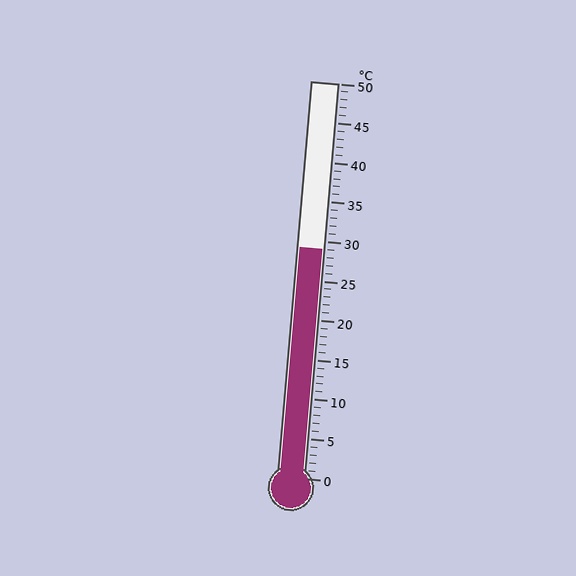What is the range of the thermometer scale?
The thermometer scale ranges from 0°C to 50°C.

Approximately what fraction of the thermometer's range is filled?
The thermometer is filled to approximately 60% of its range.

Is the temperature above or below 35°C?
The temperature is below 35°C.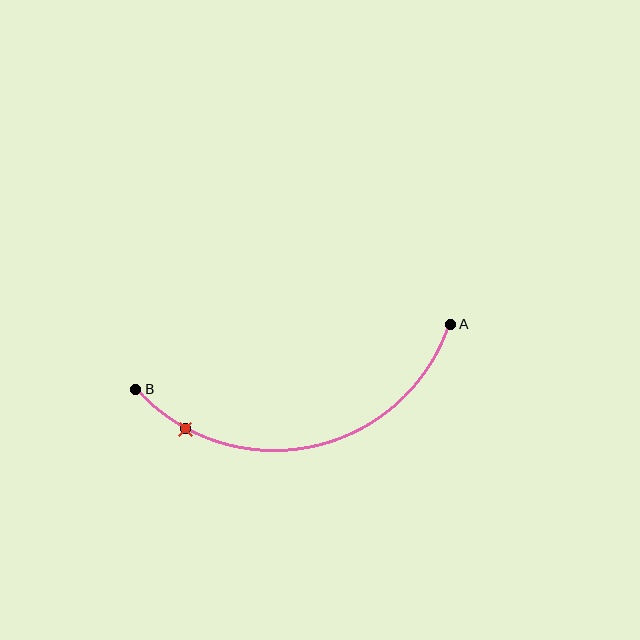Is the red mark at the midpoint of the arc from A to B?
No. The red mark lies on the arc but is closer to endpoint B. The arc midpoint would be at the point on the curve equidistant along the arc from both A and B.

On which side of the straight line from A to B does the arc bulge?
The arc bulges below the straight line connecting A and B.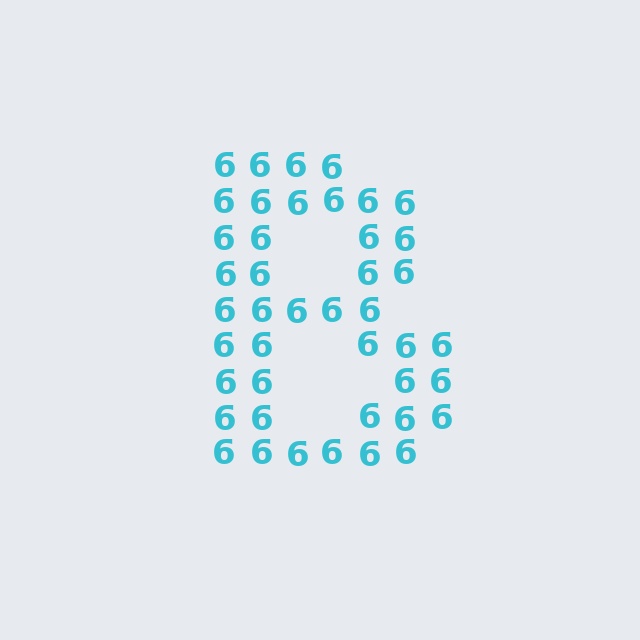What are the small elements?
The small elements are digit 6's.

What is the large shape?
The large shape is the letter B.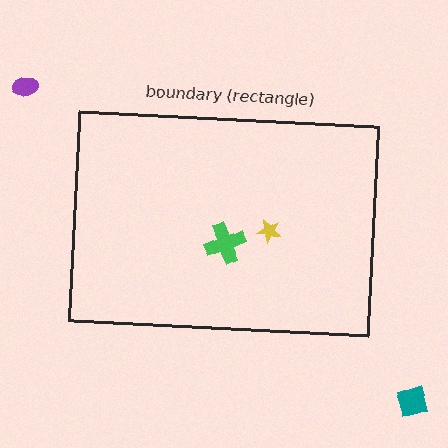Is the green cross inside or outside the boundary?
Inside.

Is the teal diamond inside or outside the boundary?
Outside.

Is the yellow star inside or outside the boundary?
Inside.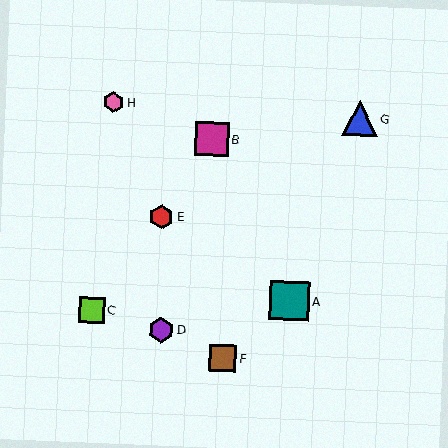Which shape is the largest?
The teal square (labeled A) is the largest.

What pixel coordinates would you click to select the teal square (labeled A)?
Click at (290, 301) to select the teal square A.